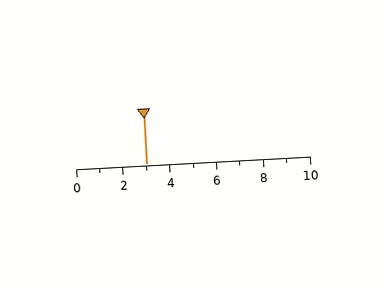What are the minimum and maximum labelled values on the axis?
The axis runs from 0 to 10.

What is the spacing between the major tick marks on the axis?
The major ticks are spaced 2 apart.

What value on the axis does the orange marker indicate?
The marker indicates approximately 3.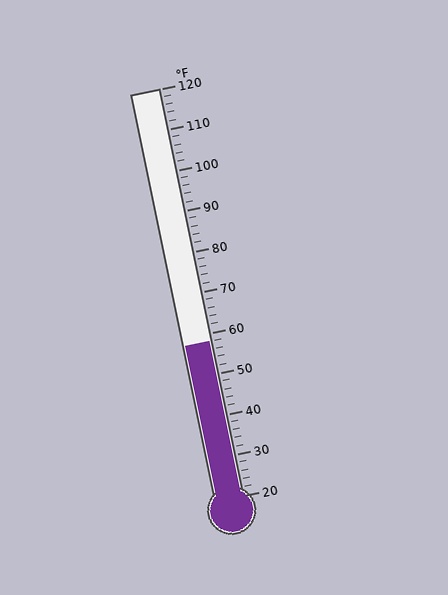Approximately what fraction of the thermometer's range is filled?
The thermometer is filled to approximately 40% of its range.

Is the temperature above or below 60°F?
The temperature is below 60°F.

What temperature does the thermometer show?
The thermometer shows approximately 58°F.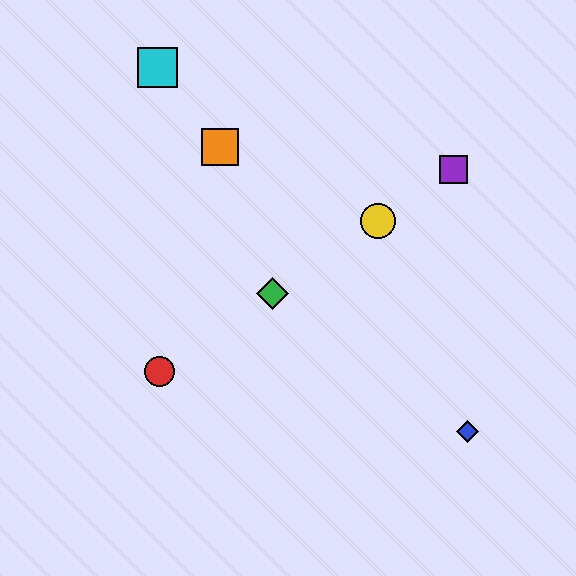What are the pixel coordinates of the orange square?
The orange square is at (220, 147).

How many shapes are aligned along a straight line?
4 shapes (the red circle, the green diamond, the yellow circle, the purple square) are aligned along a straight line.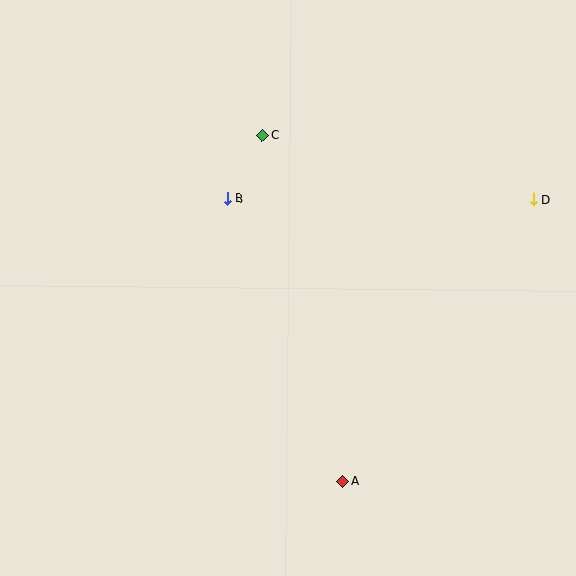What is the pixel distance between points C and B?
The distance between C and B is 73 pixels.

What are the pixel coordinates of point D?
Point D is at (533, 199).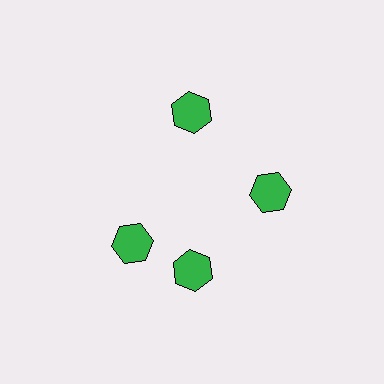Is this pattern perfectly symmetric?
No. The 4 green hexagons are arranged in a ring, but one element near the 9 o'clock position is rotated out of alignment along the ring, breaking the 4-fold rotational symmetry.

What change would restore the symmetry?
The symmetry would be restored by rotating it back into even spacing with its neighbors so that all 4 hexagons sit at equal angles and equal distance from the center.